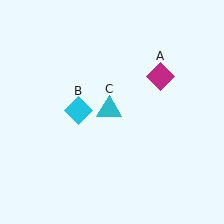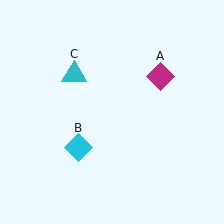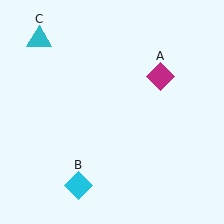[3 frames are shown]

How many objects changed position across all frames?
2 objects changed position: cyan diamond (object B), cyan triangle (object C).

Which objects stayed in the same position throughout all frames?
Magenta diamond (object A) remained stationary.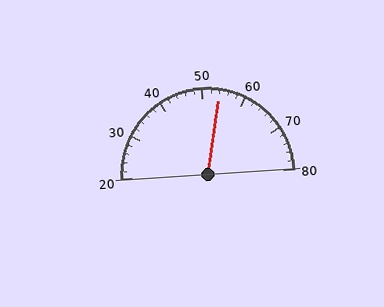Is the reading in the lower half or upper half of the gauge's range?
The reading is in the upper half of the range (20 to 80).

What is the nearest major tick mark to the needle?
The nearest major tick mark is 50.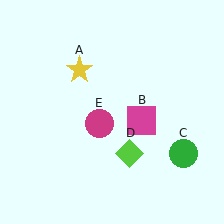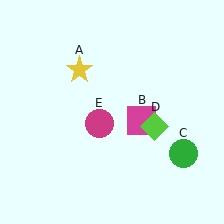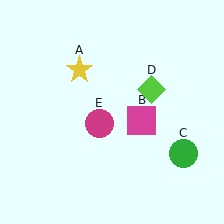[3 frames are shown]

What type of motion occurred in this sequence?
The lime diamond (object D) rotated counterclockwise around the center of the scene.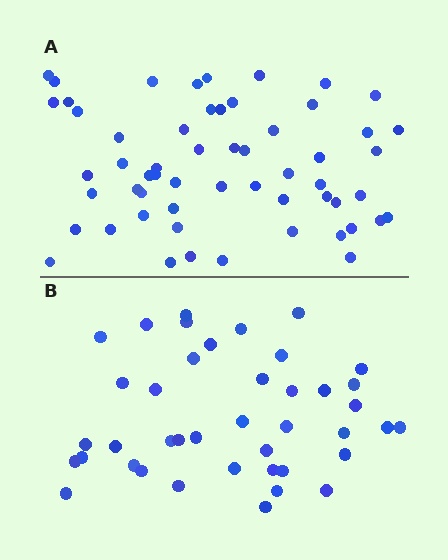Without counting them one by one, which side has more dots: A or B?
Region A (the top region) has more dots.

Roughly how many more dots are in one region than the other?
Region A has approximately 15 more dots than region B.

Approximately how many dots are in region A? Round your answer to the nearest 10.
About 60 dots. (The exact count is 57, which rounds to 60.)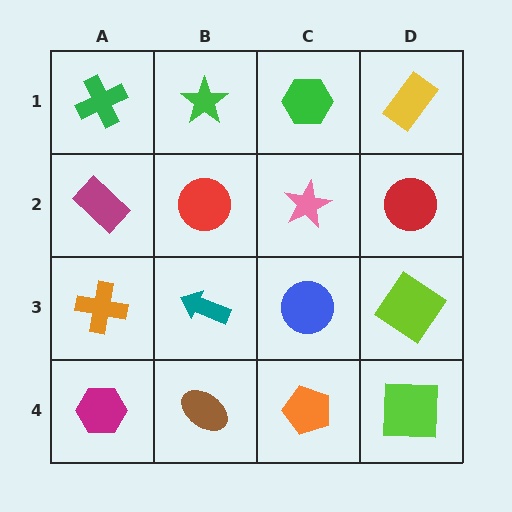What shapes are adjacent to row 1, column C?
A pink star (row 2, column C), a green star (row 1, column B), a yellow rectangle (row 1, column D).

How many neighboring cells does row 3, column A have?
3.